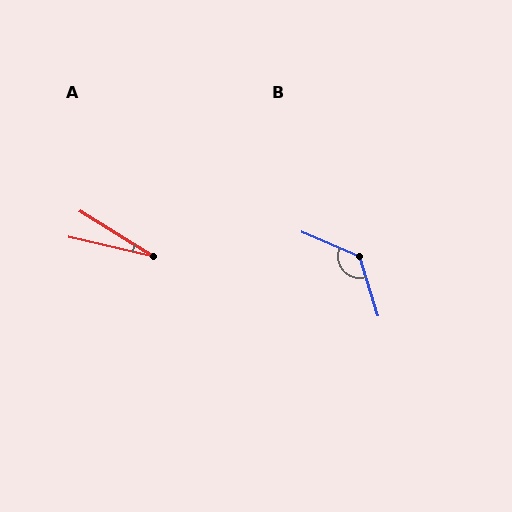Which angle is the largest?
B, at approximately 130 degrees.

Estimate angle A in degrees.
Approximately 19 degrees.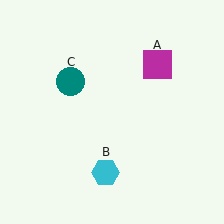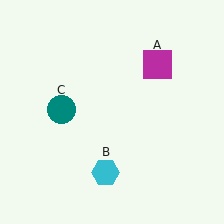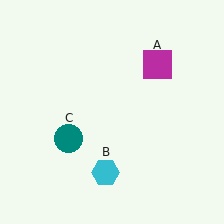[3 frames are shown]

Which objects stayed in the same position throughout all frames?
Magenta square (object A) and cyan hexagon (object B) remained stationary.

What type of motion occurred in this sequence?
The teal circle (object C) rotated counterclockwise around the center of the scene.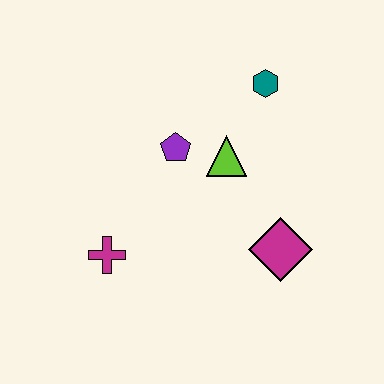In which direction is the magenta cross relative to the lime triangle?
The magenta cross is to the left of the lime triangle.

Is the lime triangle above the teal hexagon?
No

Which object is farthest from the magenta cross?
The teal hexagon is farthest from the magenta cross.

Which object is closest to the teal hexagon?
The lime triangle is closest to the teal hexagon.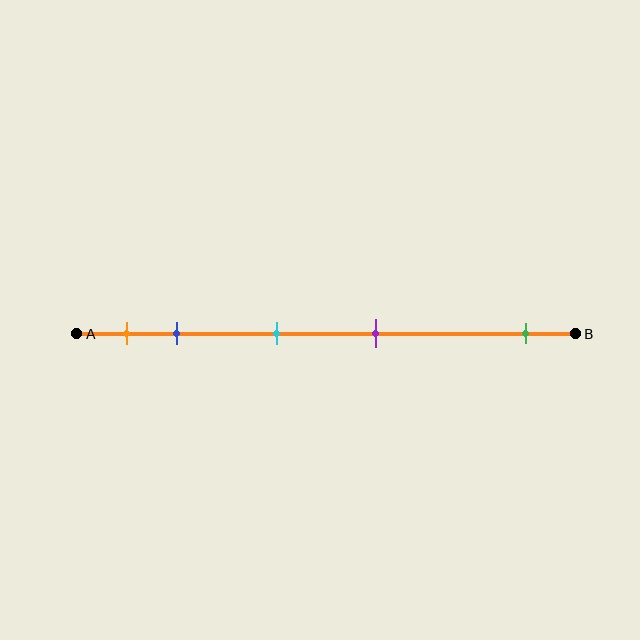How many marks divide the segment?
There are 5 marks dividing the segment.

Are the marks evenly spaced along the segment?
No, the marks are not evenly spaced.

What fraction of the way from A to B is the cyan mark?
The cyan mark is approximately 40% (0.4) of the way from A to B.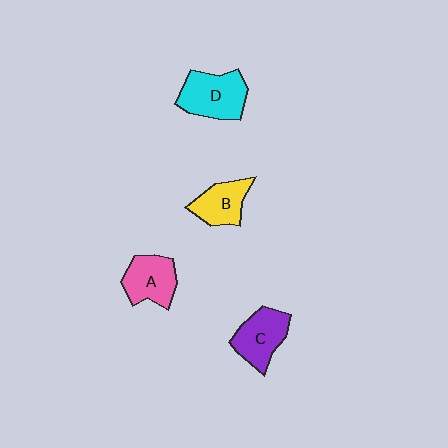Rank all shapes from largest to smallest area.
From largest to smallest: D (cyan), C (purple), A (pink), B (yellow).